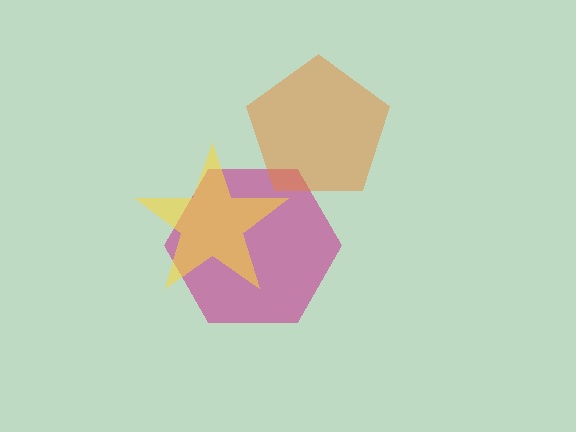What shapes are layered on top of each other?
The layered shapes are: a magenta hexagon, a yellow star, an orange pentagon.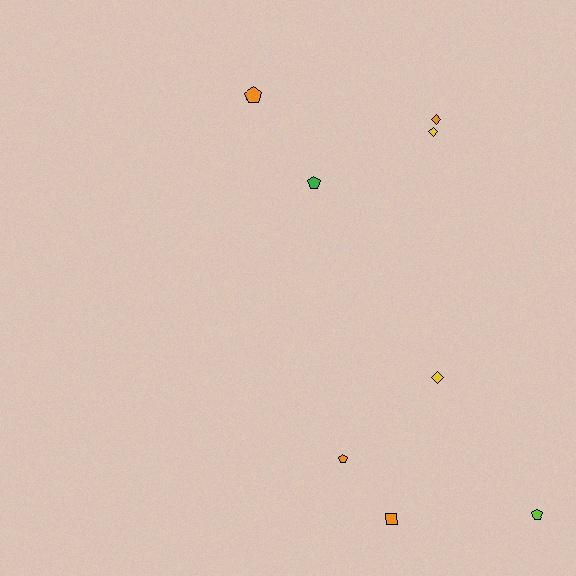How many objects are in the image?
There are 8 objects.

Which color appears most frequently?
Orange, with 4 objects.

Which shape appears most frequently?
Pentagon, with 4 objects.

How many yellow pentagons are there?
There are no yellow pentagons.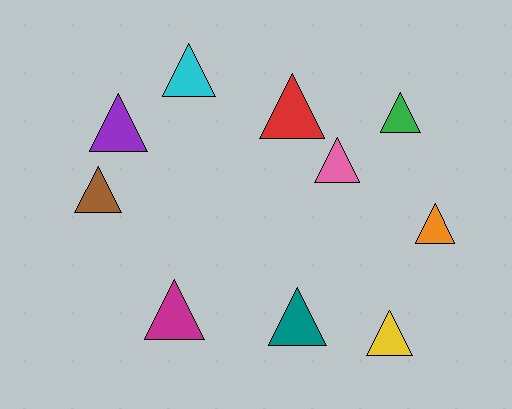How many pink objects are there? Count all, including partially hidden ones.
There is 1 pink object.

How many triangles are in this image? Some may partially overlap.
There are 10 triangles.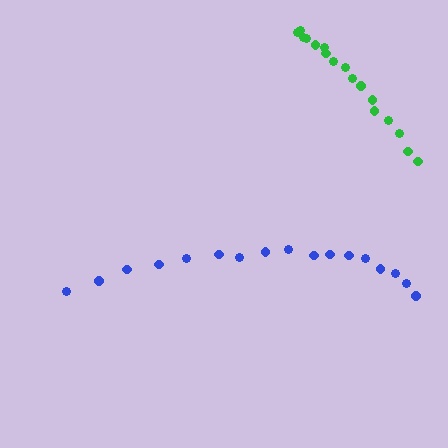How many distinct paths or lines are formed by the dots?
There are 2 distinct paths.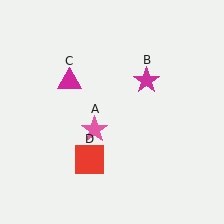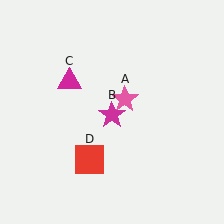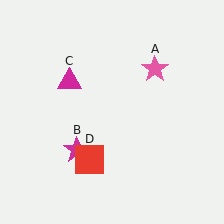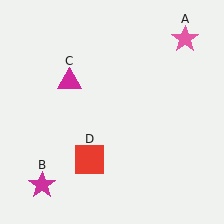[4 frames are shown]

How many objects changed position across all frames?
2 objects changed position: pink star (object A), magenta star (object B).